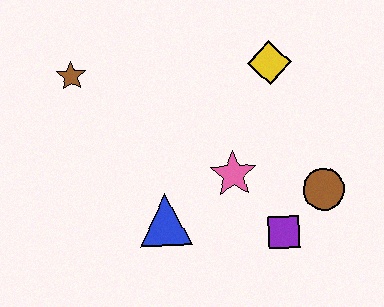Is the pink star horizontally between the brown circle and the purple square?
No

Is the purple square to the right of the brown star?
Yes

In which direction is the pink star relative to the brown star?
The pink star is to the right of the brown star.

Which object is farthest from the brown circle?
The brown star is farthest from the brown circle.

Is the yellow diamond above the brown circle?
Yes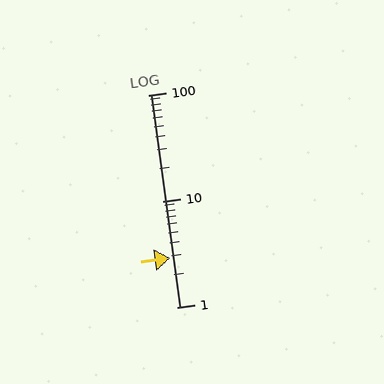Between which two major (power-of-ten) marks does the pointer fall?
The pointer is between 1 and 10.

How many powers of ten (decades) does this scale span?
The scale spans 2 decades, from 1 to 100.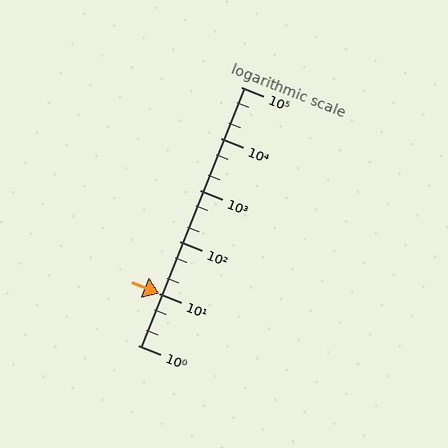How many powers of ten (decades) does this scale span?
The scale spans 5 decades, from 1 to 100000.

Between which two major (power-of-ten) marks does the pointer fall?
The pointer is between 10 and 100.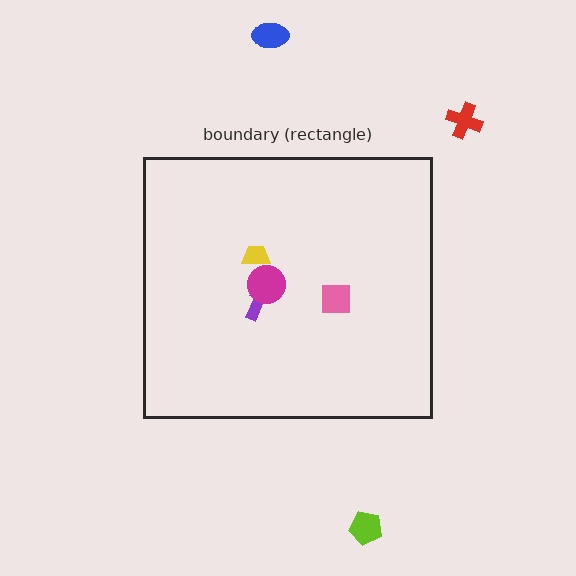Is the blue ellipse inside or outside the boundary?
Outside.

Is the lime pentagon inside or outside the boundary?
Outside.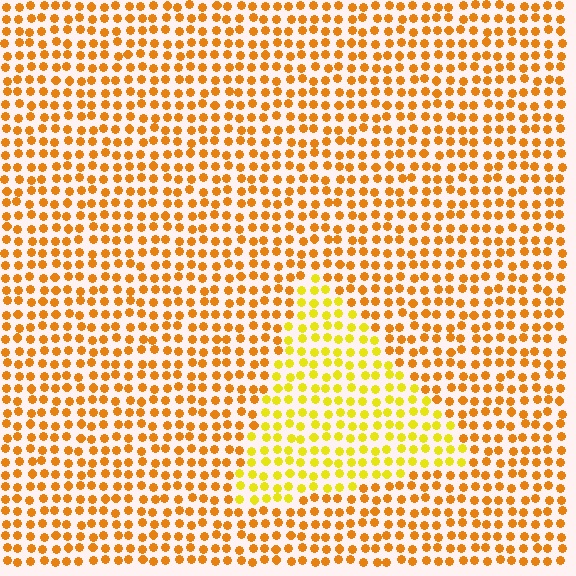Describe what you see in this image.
The image is filled with small orange elements in a uniform arrangement. A triangle-shaped region is visible where the elements are tinted to a slightly different hue, forming a subtle color boundary.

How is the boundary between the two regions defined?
The boundary is defined purely by a slight shift in hue (about 29 degrees). Spacing, size, and orientation are identical on both sides.